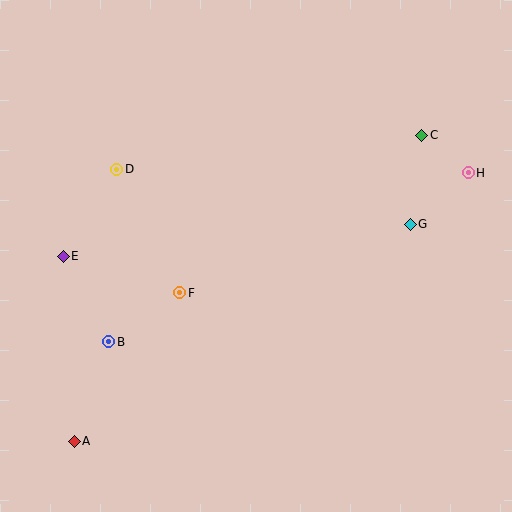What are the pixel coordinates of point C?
Point C is at (422, 135).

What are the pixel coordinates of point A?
Point A is at (74, 441).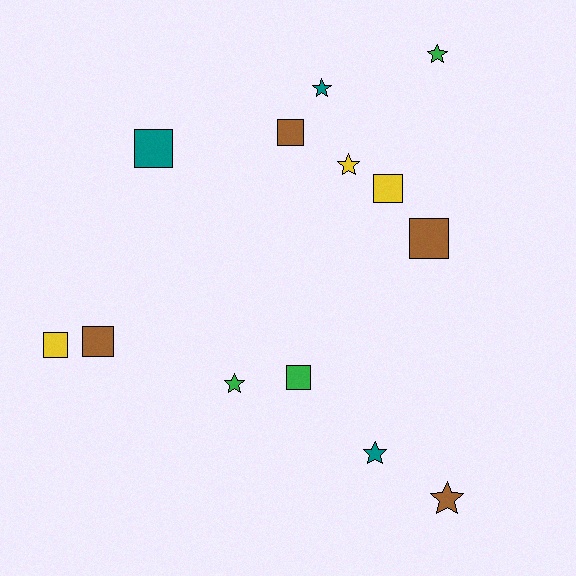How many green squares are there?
There is 1 green square.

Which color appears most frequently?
Brown, with 4 objects.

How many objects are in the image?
There are 13 objects.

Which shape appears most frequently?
Square, with 7 objects.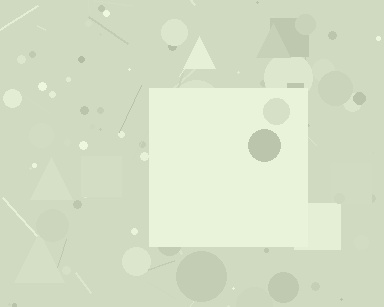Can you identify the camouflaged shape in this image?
The camouflaged shape is a square.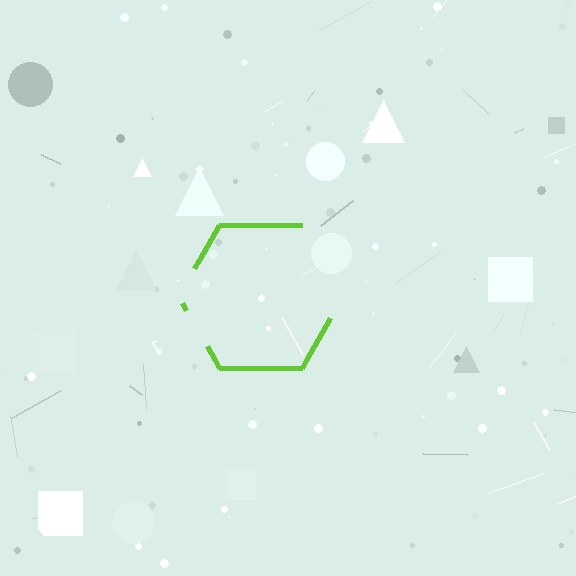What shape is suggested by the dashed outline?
The dashed outline suggests a hexagon.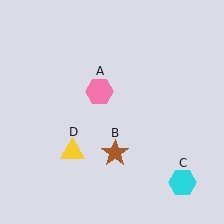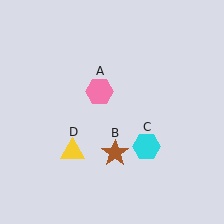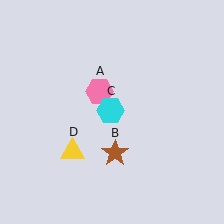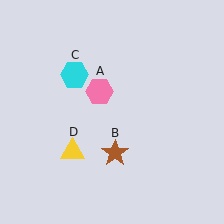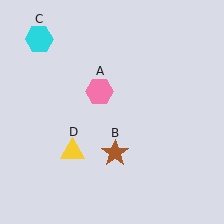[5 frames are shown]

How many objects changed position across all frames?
1 object changed position: cyan hexagon (object C).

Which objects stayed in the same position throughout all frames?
Pink hexagon (object A) and brown star (object B) and yellow triangle (object D) remained stationary.